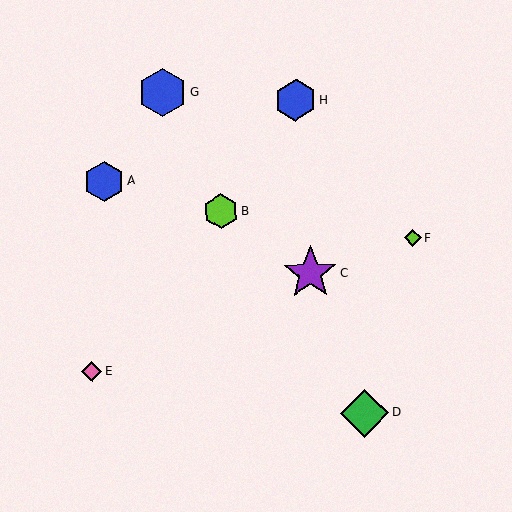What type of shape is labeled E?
Shape E is a pink diamond.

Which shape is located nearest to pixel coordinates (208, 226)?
The lime hexagon (labeled B) at (221, 212) is nearest to that location.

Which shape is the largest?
The purple star (labeled C) is the largest.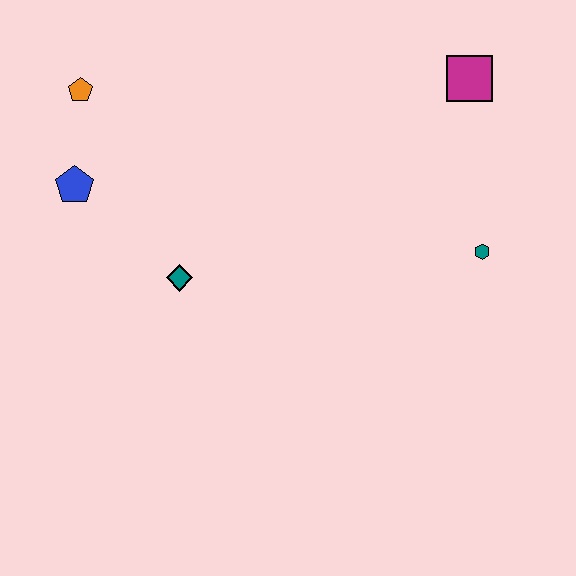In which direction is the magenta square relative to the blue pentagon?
The magenta square is to the right of the blue pentagon.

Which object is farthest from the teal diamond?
The magenta square is farthest from the teal diamond.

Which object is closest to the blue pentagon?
The orange pentagon is closest to the blue pentagon.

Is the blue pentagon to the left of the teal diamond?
Yes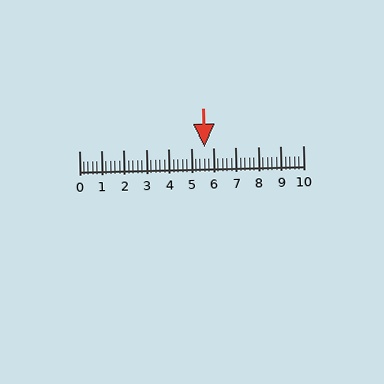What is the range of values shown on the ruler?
The ruler shows values from 0 to 10.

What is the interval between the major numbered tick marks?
The major tick marks are spaced 1 units apart.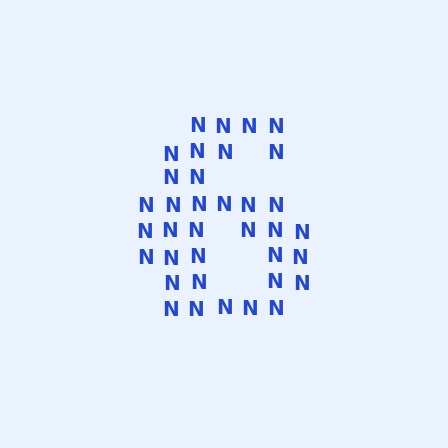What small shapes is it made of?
It is made of small letter N's.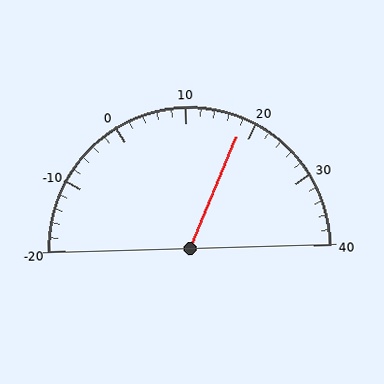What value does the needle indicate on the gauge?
The needle indicates approximately 18.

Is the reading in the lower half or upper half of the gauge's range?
The reading is in the upper half of the range (-20 to 40).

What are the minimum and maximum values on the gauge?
The gauge ranges from -20 to 40.